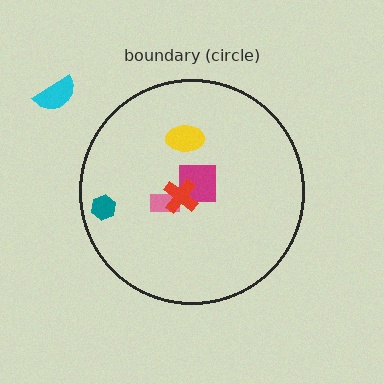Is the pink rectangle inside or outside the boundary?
Inside.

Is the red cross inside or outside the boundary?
Inside.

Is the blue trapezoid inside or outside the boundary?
Inside.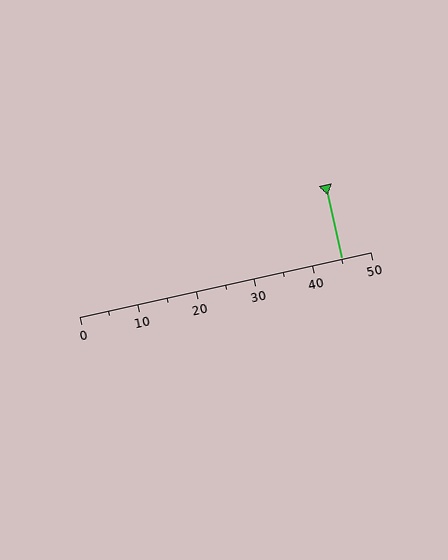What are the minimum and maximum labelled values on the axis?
The axis runs from 0 to 50.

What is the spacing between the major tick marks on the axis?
The major ticks are spaced 10 apart.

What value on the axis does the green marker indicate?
The marker indicates approximately 45.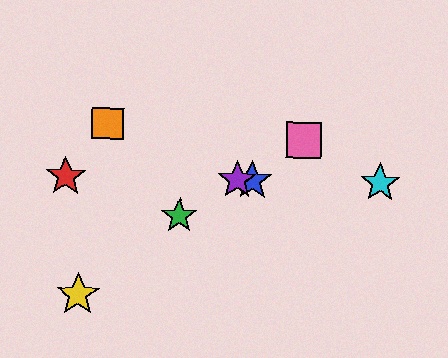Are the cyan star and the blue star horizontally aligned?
Yes, both are at y≈183.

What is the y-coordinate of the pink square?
The pink square is at y≈140.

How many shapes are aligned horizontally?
4 shapes (the red star, the blue star, the purple star, the cyan star) are aligned horizontally.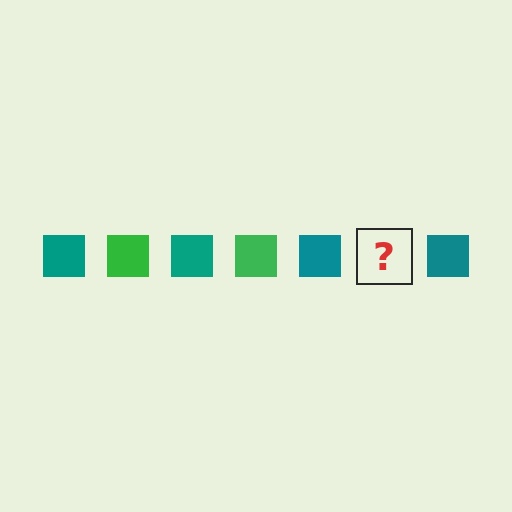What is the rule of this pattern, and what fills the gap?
The rule is that the pattern cycles through teal, green squares. The gap should be filled with a green square.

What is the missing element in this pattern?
The missing element is a green square.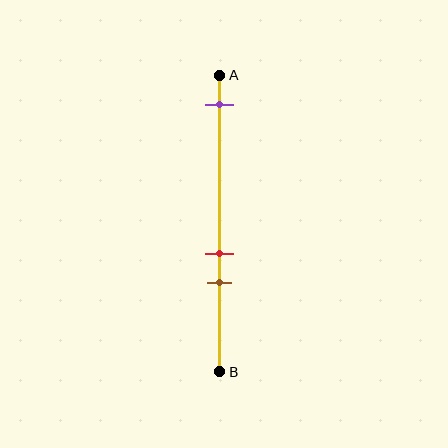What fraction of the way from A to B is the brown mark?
The brown mark is approximately 70% (0.7) of the way from A to B.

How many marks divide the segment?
There are 3 marks dividing the segment.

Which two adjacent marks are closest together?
The red and brown marks are the closest adjacent pair.